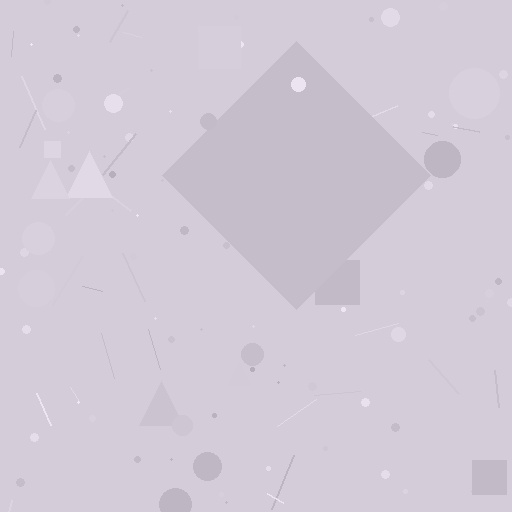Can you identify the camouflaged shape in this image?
The camouflaged shape is a diamond.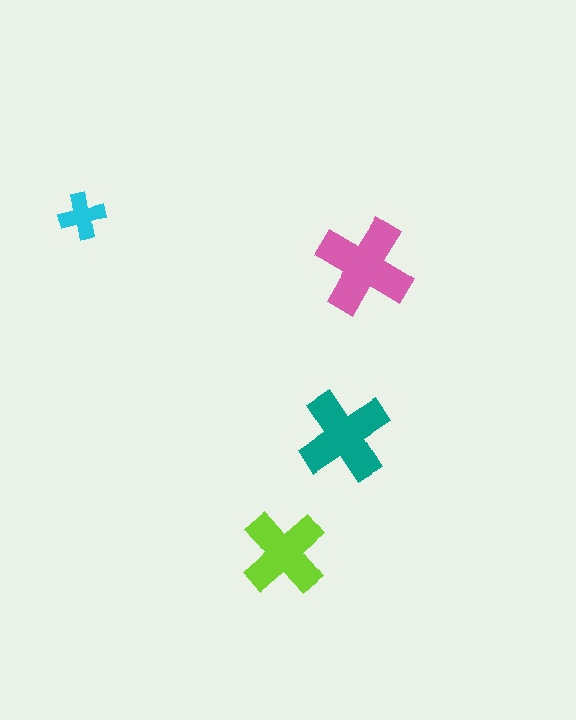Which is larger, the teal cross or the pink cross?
The pink one.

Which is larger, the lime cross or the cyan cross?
The lime one.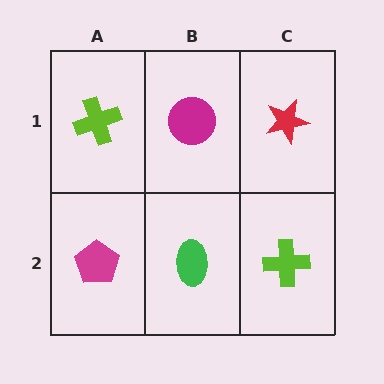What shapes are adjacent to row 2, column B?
A magenta circle (row 1, column B), a magenta pentagon (row 2, column A), a lime cross (row 2, column C).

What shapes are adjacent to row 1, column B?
A green ellipse (row 2, column B), a lime cross (row 1, column A), a red star (row 1, column C).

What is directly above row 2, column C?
A red star.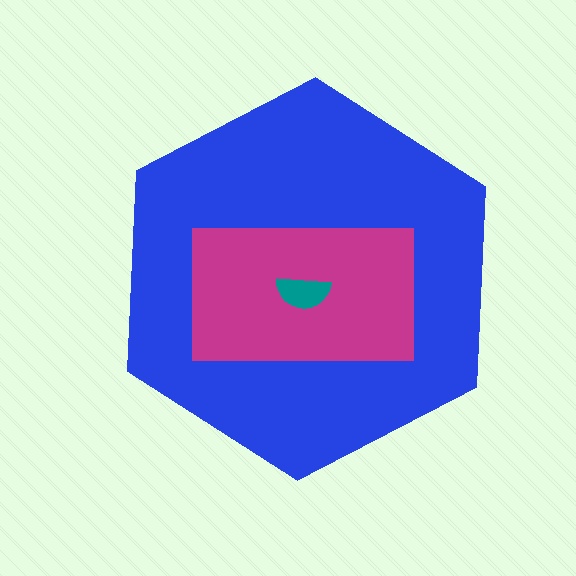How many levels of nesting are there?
3.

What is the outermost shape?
The blue hexagon.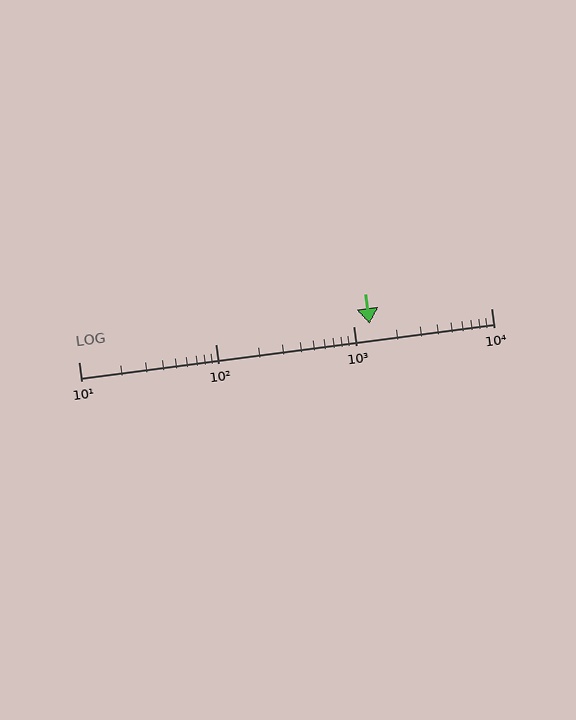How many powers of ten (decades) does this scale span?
The scale spans 3 decades, from 10 to 10000.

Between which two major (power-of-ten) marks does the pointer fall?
The pointer is between 1000 and 10000.